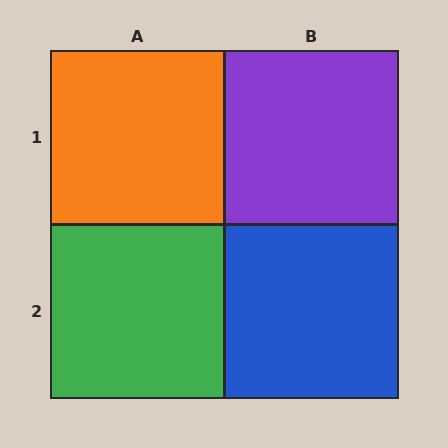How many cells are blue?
1 cell is blue.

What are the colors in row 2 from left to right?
Green, blue.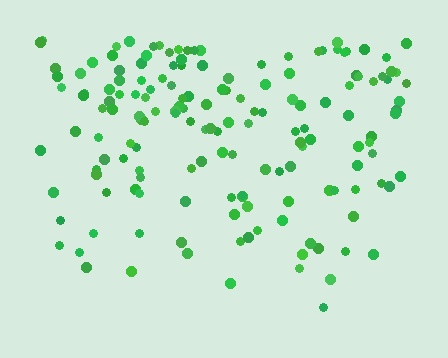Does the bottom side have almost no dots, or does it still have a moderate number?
Still a moderate number, just noticeably fewer than the top.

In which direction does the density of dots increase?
From bottom to top, with the top side densest.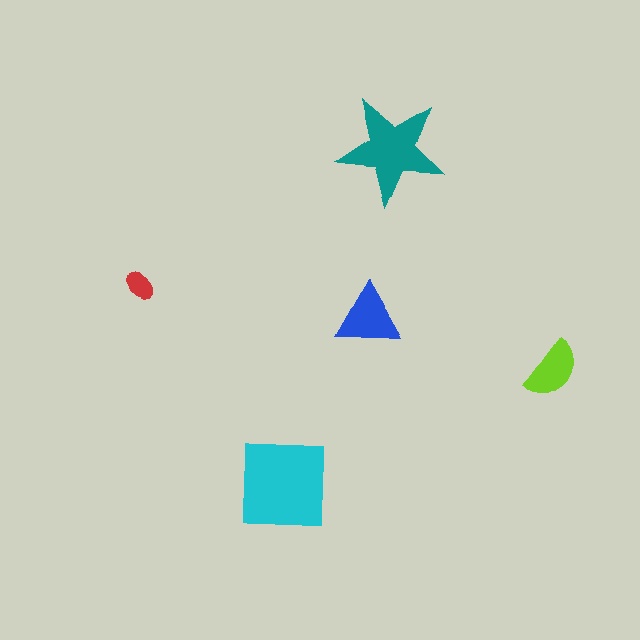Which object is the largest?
The cyan square.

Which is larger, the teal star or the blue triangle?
The teal star.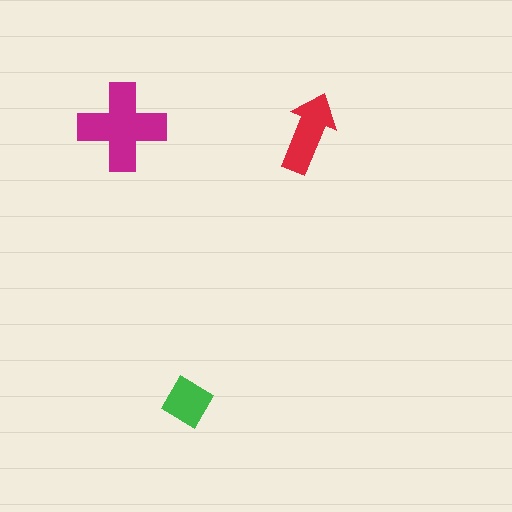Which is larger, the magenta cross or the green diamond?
The magenta cross.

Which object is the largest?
The magenta cross.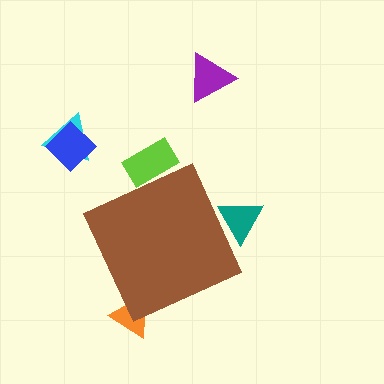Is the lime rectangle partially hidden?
Yes, the lime rectangle is partially hidden behind the brown diamond.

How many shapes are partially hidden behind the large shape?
3 shapes are partially hidden.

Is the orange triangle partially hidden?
Yes, the orange triangle is partially hidden behind the brown diamond.